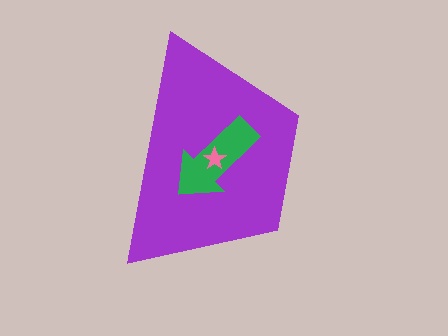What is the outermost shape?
The purple trapezoid.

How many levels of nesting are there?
3.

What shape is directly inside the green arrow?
The pink star.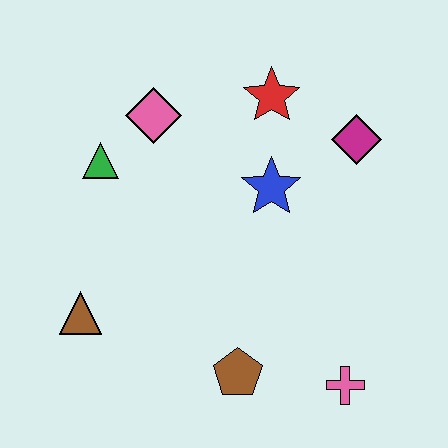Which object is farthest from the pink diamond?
The pink cross is farthest from the pink diamond.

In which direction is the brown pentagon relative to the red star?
The brown pentagon is below the red star.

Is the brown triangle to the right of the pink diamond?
No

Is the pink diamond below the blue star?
No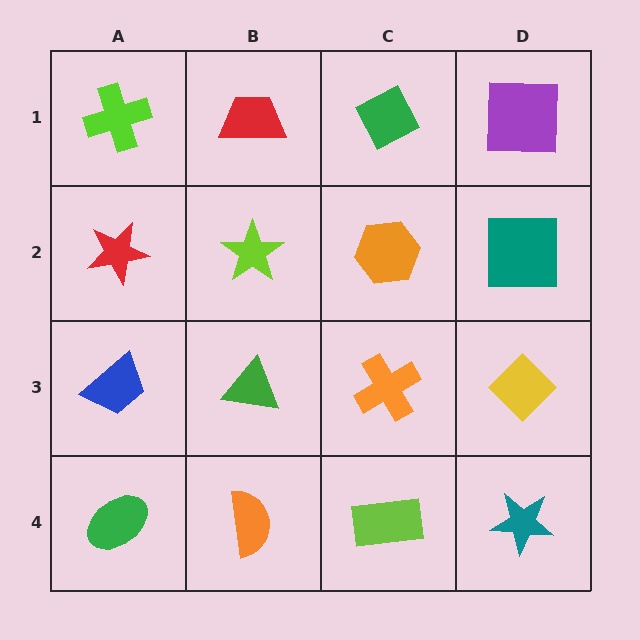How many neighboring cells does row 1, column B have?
3.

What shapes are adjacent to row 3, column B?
A lime star (row 2, column B), an orange semicircle (row 4, column B), a blue trapezoid (row 3, column A), an orange cross (row 3, column C).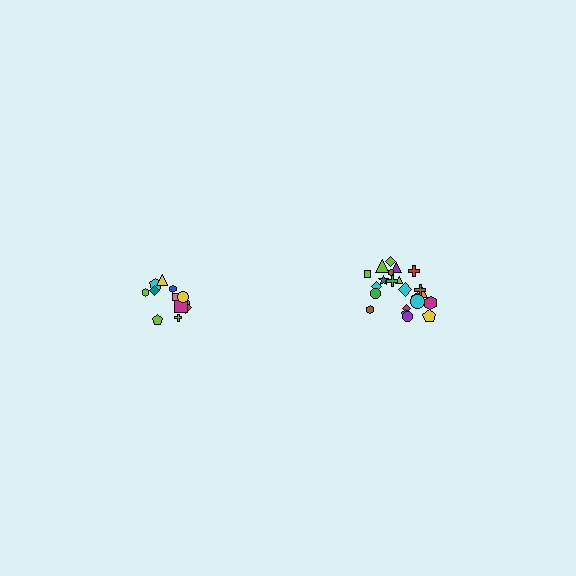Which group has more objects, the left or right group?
The right group.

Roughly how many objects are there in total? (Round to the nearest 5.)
Roughly 35 objects in total.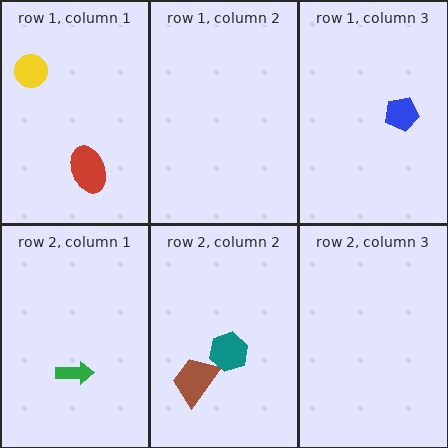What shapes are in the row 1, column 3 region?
The blue pentagon.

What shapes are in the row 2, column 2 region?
The brown trapezoid, the teal hexagon.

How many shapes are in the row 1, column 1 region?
2.